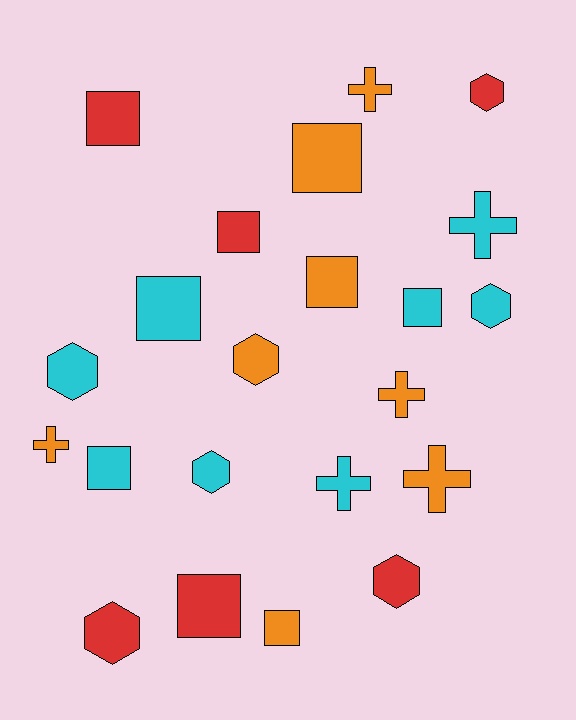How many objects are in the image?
There are 22 objects.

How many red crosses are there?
There are no red crosses.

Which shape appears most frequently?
Square, with 9 objects.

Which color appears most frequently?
Cyan, with 8 objects.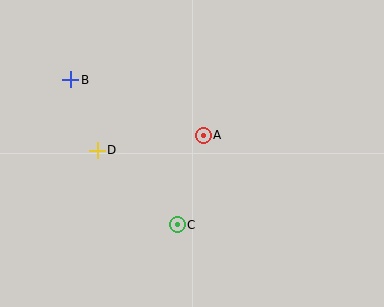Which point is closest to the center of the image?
Point A at (203, 135) is closest to the center.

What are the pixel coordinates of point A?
Point A is at (203, 135).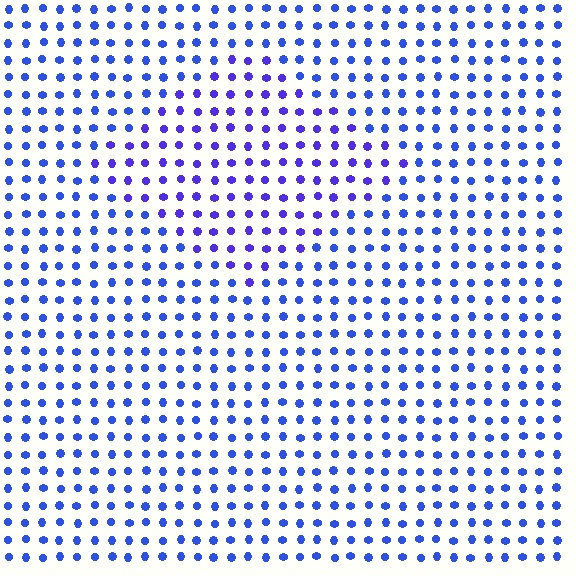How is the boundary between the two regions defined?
The boundary is defined purely by a slight shift in hue (about 24 degrees). Spacing, size, and orientation are identical on both sides.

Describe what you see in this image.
The image is filled with small blue elements in a uniform arrangement. A diamond-shaped region is visible where the elements are tinted to a slightly different hue, forming a subtle color boundary.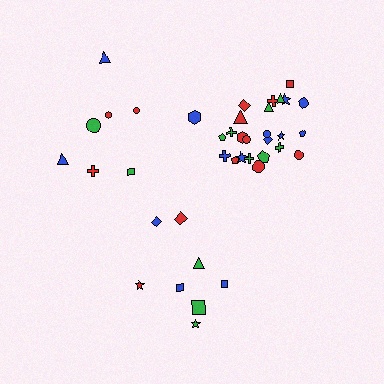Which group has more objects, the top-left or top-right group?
The top-right group.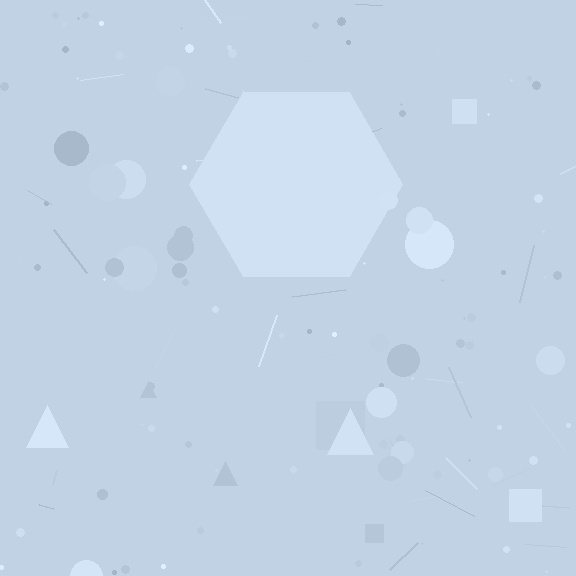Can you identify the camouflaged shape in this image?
The camouflaged shape is a hexagon.